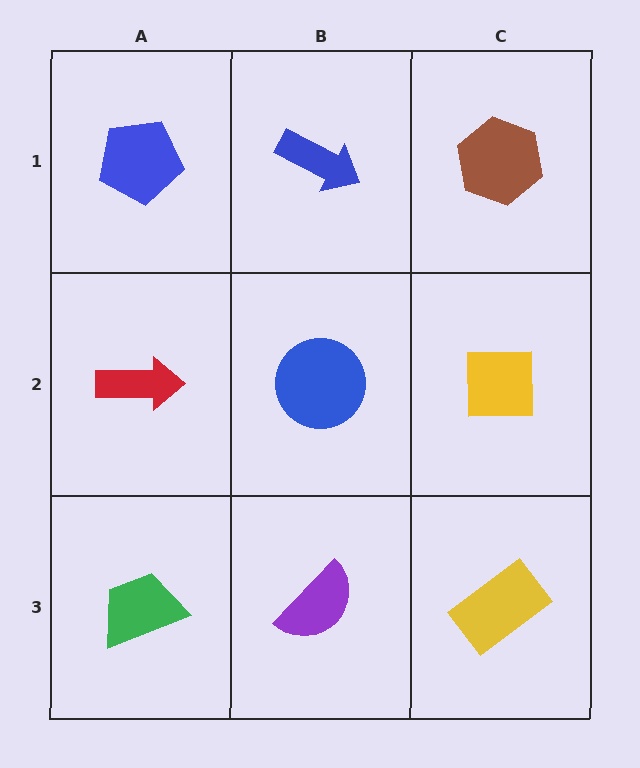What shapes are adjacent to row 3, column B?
A blue circle (row 2, column B), a green trapezoid (row 3, column A), a yellow rectangle (row 3, column C).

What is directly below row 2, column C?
A yellow rectangle.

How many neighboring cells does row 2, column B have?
4.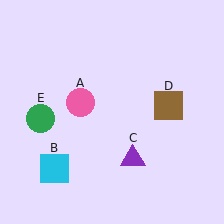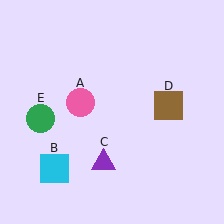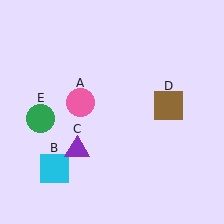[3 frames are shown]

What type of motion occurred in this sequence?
The purple triangle (object C) rotated clockwise around the center of the scene.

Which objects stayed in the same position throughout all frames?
Pink circle (object A) and cyan square (object B) and brown square (object D) and green circle (object E) remained stationary.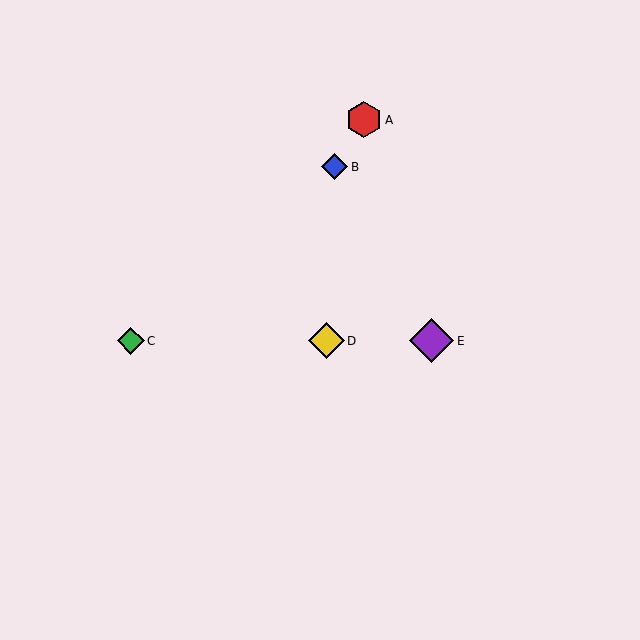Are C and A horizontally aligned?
No, C is at y≈341 and A is at y≈120.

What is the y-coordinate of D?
Object D is at y≈341.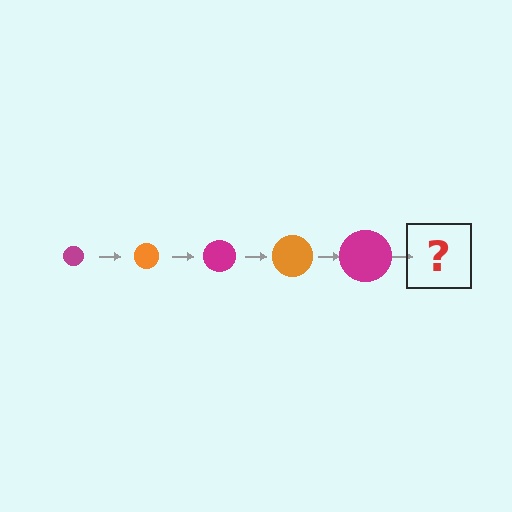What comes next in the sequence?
The next element should be an orange circle, larger than the previous one.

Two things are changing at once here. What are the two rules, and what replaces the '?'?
The two rules are that the circle grows larger each step and the color cycles through magenta and orange. The '?' should be an orange circle, larger than the previous one.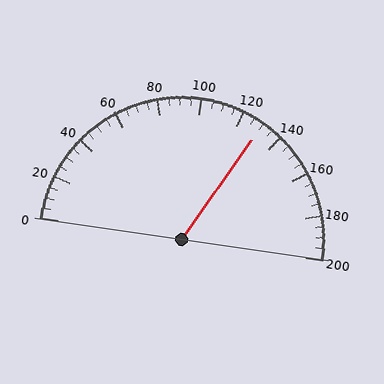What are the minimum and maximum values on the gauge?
The gauge ranges from 0 to 200.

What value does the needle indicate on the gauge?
The needle indicates approximately 130.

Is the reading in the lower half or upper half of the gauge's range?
The reading is in the upper half of the range (0 to 200).